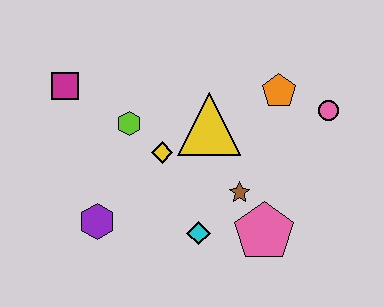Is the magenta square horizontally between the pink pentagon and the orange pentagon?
No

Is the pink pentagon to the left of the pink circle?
Yes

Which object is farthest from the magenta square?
The pink circle is farthest from the magenta square.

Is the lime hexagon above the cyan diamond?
Yes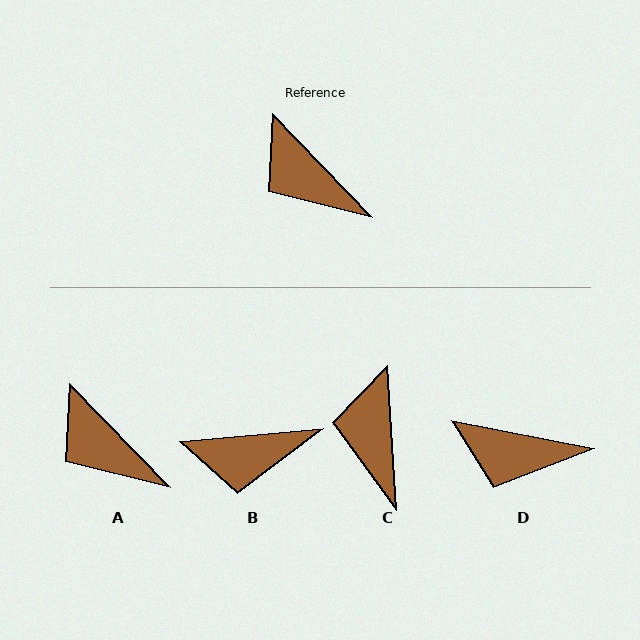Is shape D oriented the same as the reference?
No, it is off by about 35 degrees.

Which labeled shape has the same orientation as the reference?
A.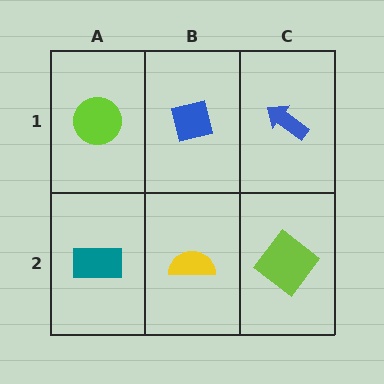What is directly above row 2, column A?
A lime circle.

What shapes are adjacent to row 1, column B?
A yellow semicircle (row 2, column B), a lime circle (row 1, column A), a blue arrow (row 1, column C).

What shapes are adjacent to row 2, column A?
A lime circle (row 1, column A), a yellow semicircle (row 2, column B).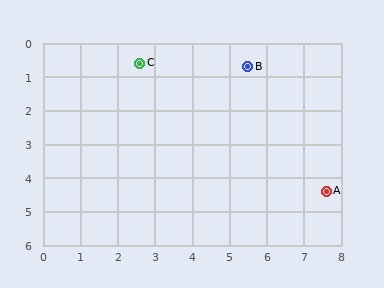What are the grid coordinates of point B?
Point B is at approximately (5.5, 0.7).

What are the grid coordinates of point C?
Point C is at approximately (2.6, 0.6).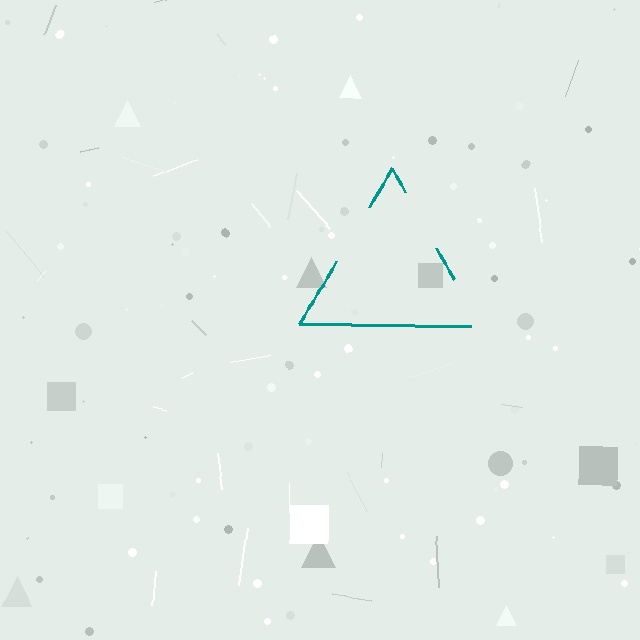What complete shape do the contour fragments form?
The contour fragments form a triangle.